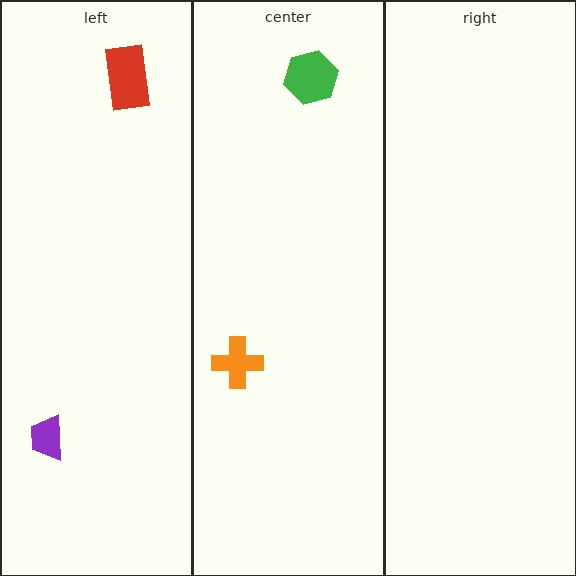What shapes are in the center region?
The green hexagon, the orange cross.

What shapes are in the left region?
The red rectangle, the purple trapezoid.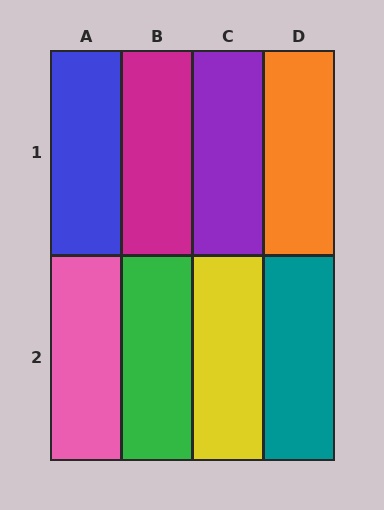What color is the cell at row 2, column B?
Green.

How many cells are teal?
1 cell is teal.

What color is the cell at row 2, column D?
Teal.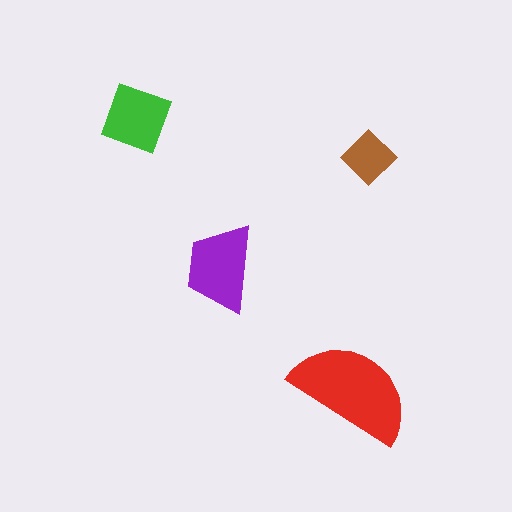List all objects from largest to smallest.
The red semicircle, the purple trapezoid, the green square, the brown diamond.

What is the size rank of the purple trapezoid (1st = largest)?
2nd.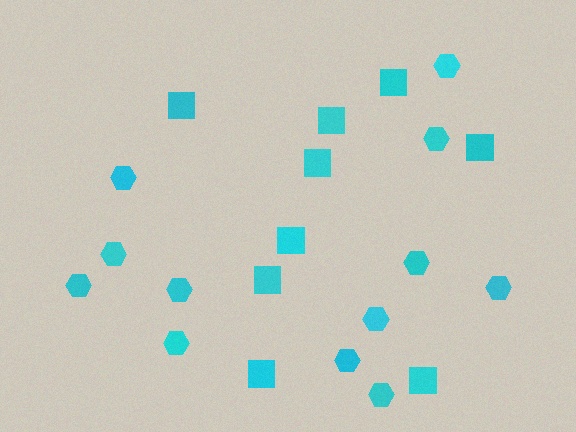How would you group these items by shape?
There are 2 groups: one group of hexagons (12) and one group of squares (9).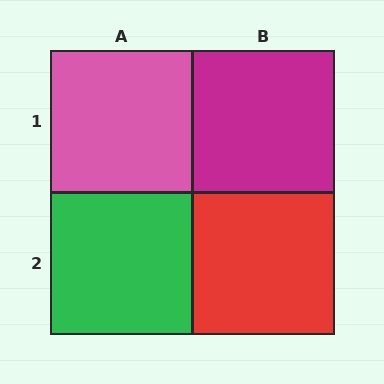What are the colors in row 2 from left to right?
Green, red.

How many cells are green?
1 cell is green.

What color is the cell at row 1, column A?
Pink.